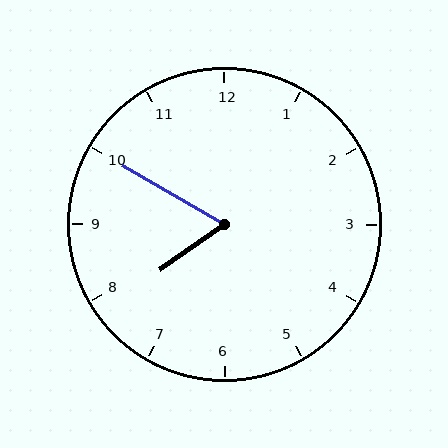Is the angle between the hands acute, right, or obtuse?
It is acute.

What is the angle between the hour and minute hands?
Approximately 65 degrees.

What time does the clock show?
7:50.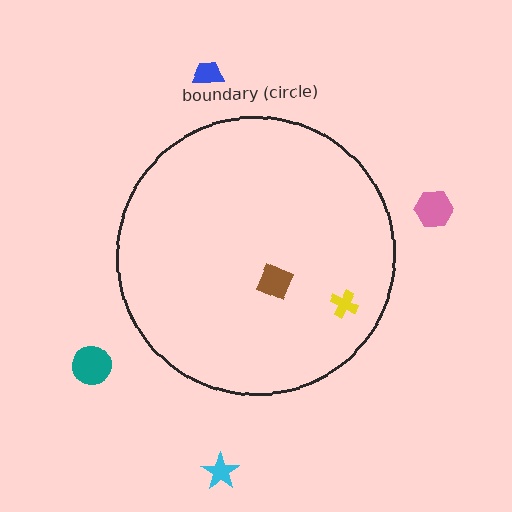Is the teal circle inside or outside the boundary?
Outside.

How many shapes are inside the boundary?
2 inside, 4 outside.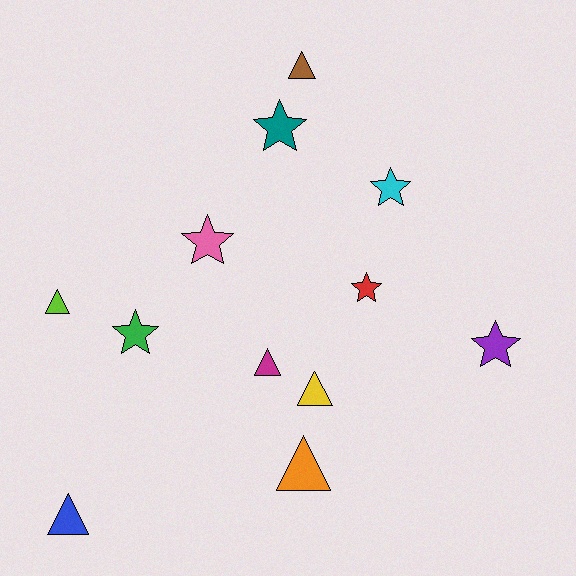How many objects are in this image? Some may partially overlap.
There are 12 objects.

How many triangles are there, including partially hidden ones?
There are 6 triangles.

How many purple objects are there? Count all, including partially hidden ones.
There is 1 purple object.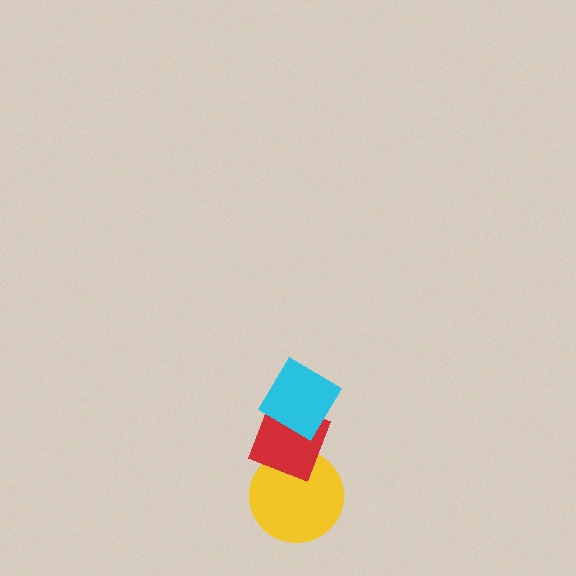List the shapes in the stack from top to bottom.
From top to bottom: the cyan diamond, the red diamond, the yellow circle.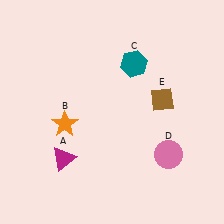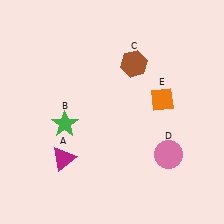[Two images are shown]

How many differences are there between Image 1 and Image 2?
There are 3 differences between the two images.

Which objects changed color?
B changed from orange to green. C changed from teal to brown. E changed from brown to orange.